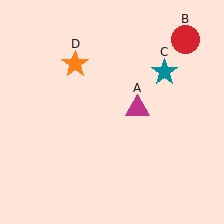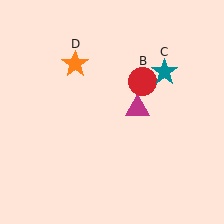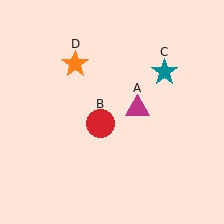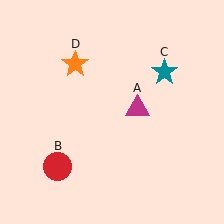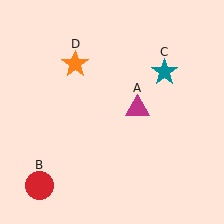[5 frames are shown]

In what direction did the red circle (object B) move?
The red circle (object B) moved down and to the left.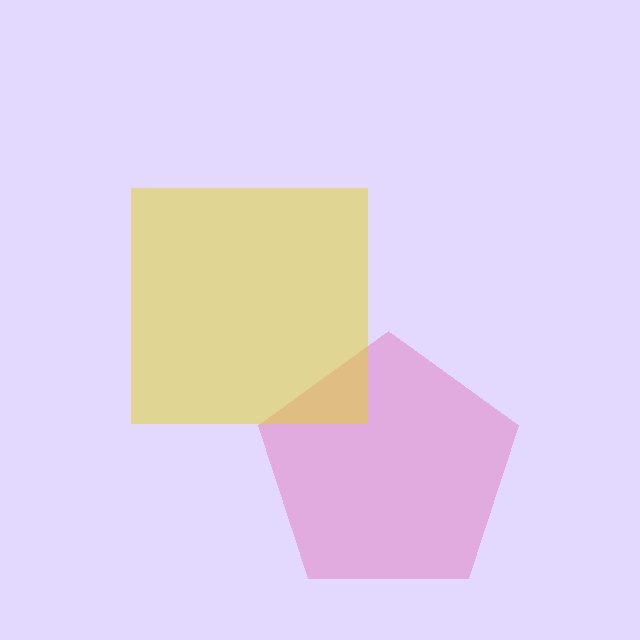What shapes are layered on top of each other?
The layered shapes are: a pink pentagon, a yellow square.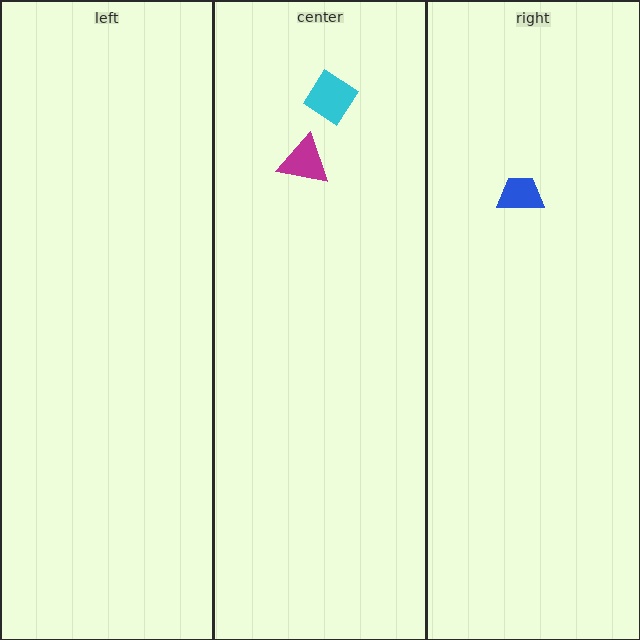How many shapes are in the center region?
2.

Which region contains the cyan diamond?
The center region.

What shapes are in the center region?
The cyan diamond, the magenta triangle.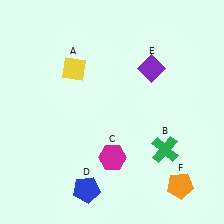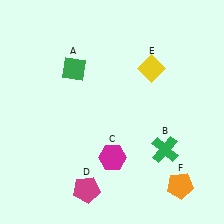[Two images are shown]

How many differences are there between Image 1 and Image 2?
There are 3 differences between the two images.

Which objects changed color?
A changed from yellow to green. D changed from blue to magenta. E changed from purple to yellow.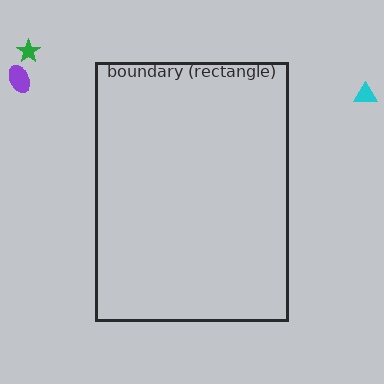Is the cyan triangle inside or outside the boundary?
Outside.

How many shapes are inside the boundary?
0 inside, 3 outside.